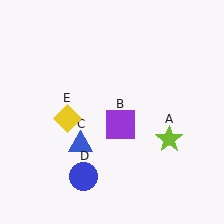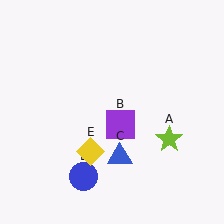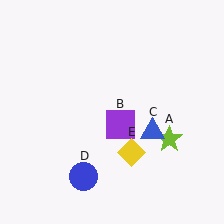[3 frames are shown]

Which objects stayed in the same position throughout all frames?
Lime star (object A) and purple square (object B) and blue circle (object D) remained stationary.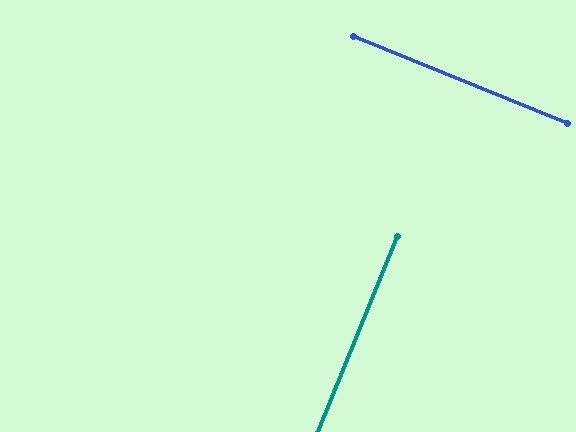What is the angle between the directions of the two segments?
Approximately 90 degrees.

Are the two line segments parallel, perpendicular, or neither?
Perpendicular — they meet at approximately 90°.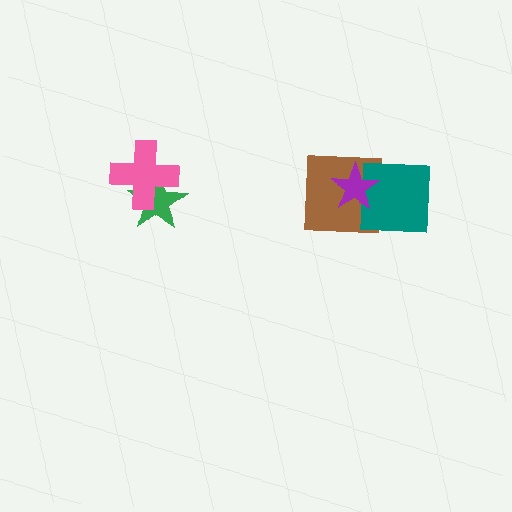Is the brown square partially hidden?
Yes, it is partially covered by another shape.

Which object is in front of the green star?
The pink cross is in front of the green star.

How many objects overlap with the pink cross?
1 object overlaps with the pink cross.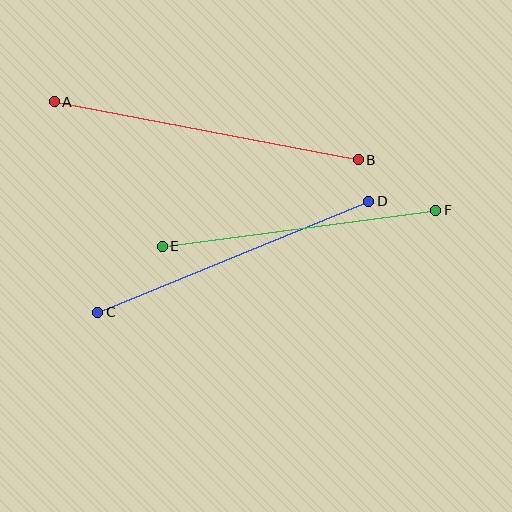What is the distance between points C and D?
The distance is approximately 293 pixels.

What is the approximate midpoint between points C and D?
The midpoint is at approximately (233, 257) pixels.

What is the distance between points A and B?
The distance is approximately 310 pixels.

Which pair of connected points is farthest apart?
Points A and B are farthest apart.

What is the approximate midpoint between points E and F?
The midpoint is at approximately (299, 228) pixels.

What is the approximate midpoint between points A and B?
The midpoint is at approximately (206, 131) pixels.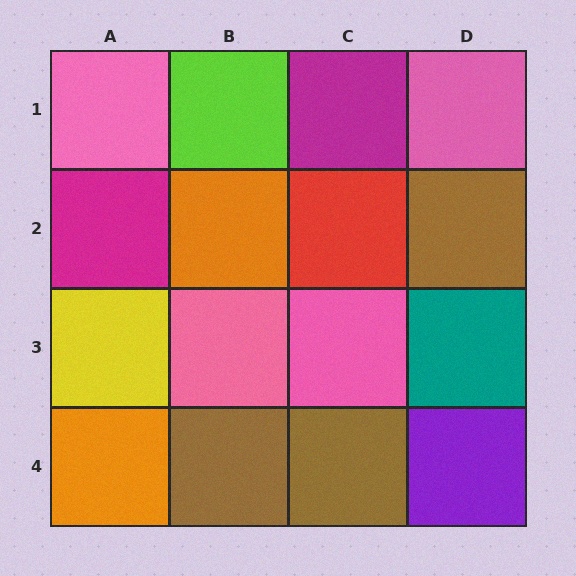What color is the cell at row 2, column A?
Magenta.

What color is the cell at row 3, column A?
Yellow.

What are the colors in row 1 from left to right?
Pink, lime, magenta, pink.